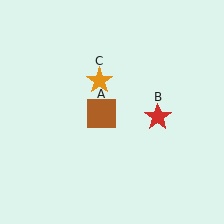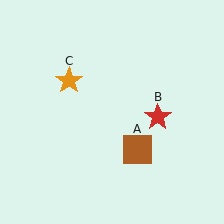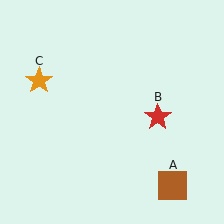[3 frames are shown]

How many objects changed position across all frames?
2 objects changed position: brown square (object A), orange star (object C).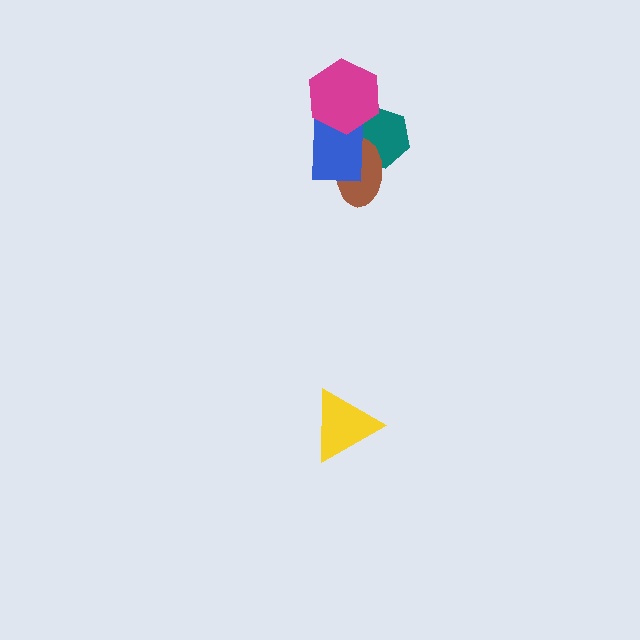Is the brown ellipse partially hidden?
Yes, it is partially covered by another shape.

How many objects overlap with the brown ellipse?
2 objects overlap with the brown ellipse.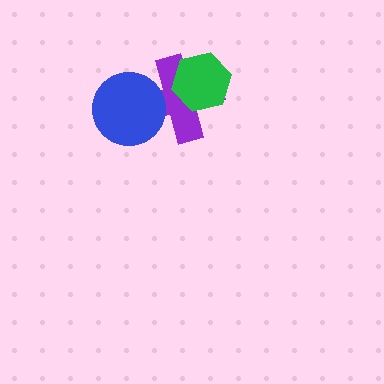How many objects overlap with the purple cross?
2 objects overlap with the purple cross.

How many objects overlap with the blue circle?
1 object overlaps with the blue circle.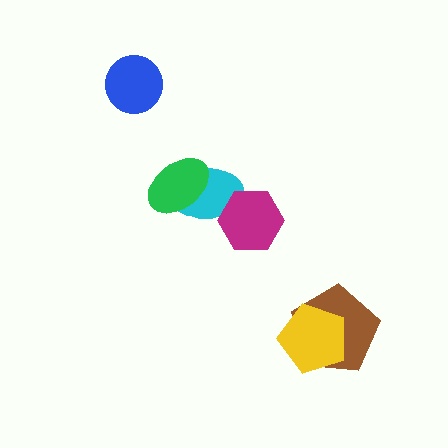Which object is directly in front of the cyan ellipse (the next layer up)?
The green ellipse is directly in front of the cyan ellipse.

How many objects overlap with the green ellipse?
1 object overlaps with the green ellipse.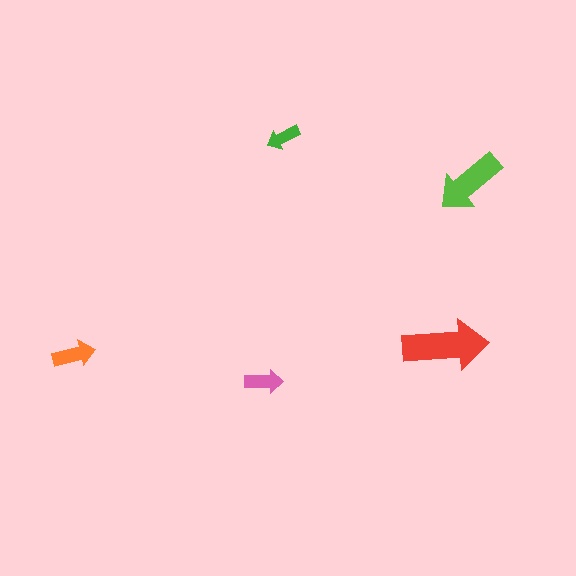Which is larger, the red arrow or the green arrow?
The red one.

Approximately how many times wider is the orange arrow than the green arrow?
About 1.5 times wider.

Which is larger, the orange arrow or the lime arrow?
The lime one.